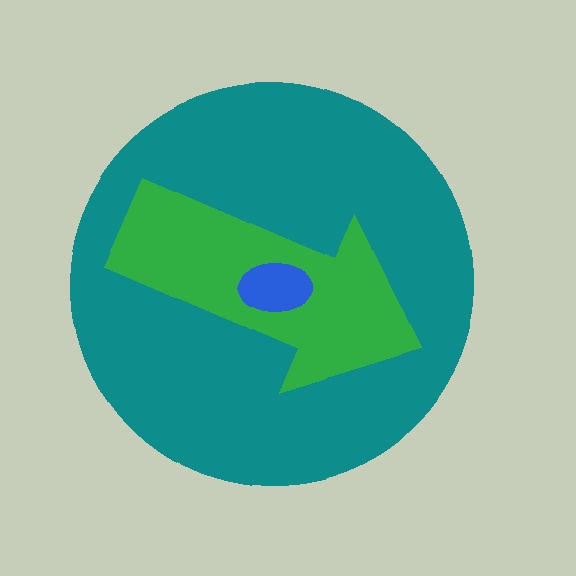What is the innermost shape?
The blue ellipse.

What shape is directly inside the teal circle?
The green arrow.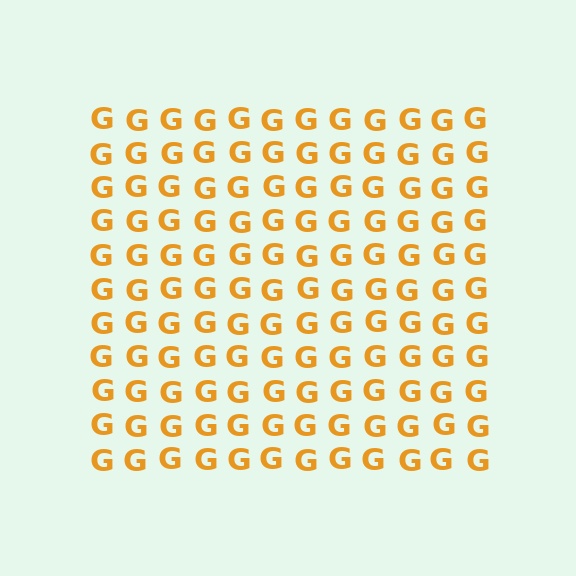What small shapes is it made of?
It is made of small letter G's.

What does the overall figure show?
The overall figure shows a square.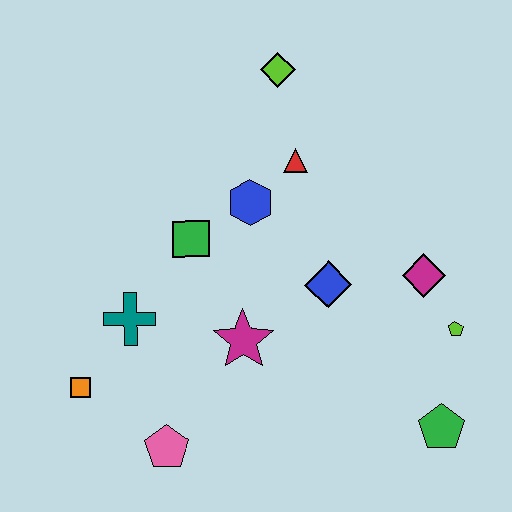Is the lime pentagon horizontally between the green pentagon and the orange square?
No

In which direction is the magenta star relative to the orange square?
The magenta star is to the right of the orange square.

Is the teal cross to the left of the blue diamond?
Yes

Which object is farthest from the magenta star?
The lime diamond is farthest from the magenta star.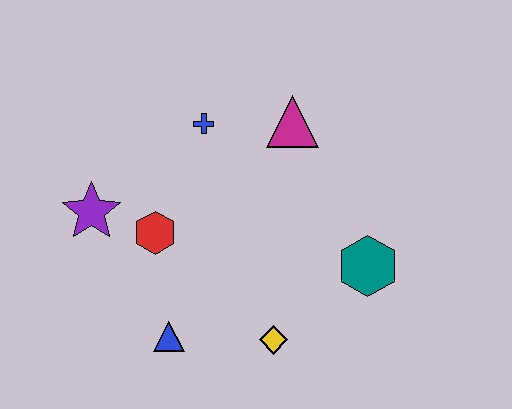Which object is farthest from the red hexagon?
The teal hexagon is farthest from the red hexagon.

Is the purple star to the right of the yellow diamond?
No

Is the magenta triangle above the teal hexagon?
Yes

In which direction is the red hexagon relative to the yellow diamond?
The red hexagon is to the left of the yellow diamond.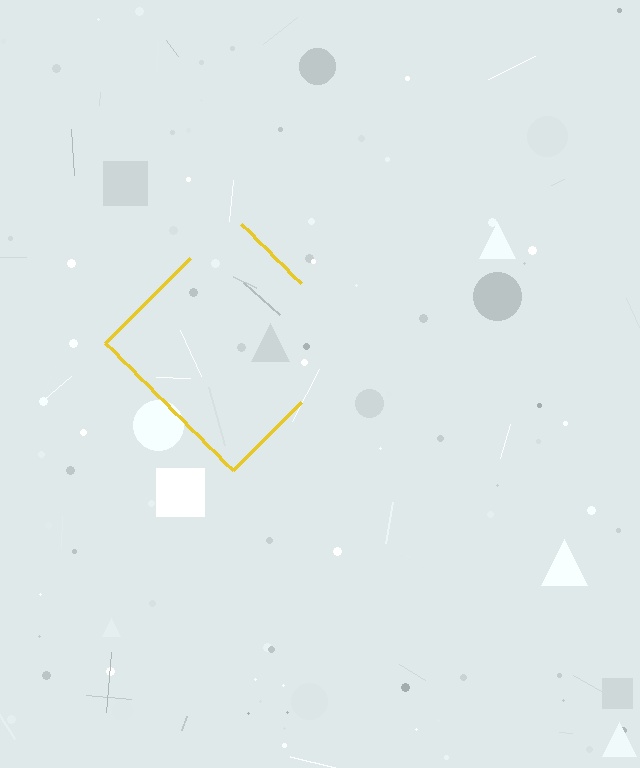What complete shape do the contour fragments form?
The contour fragments form a diamond.